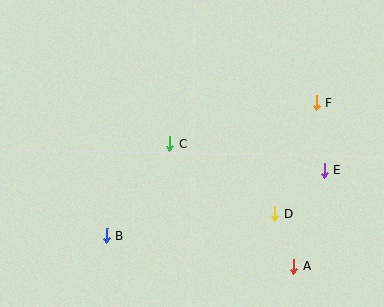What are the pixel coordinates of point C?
Point C is at (170, 143).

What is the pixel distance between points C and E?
The distance between C and E is 156 pixels.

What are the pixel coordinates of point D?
Point D is at (275, 214).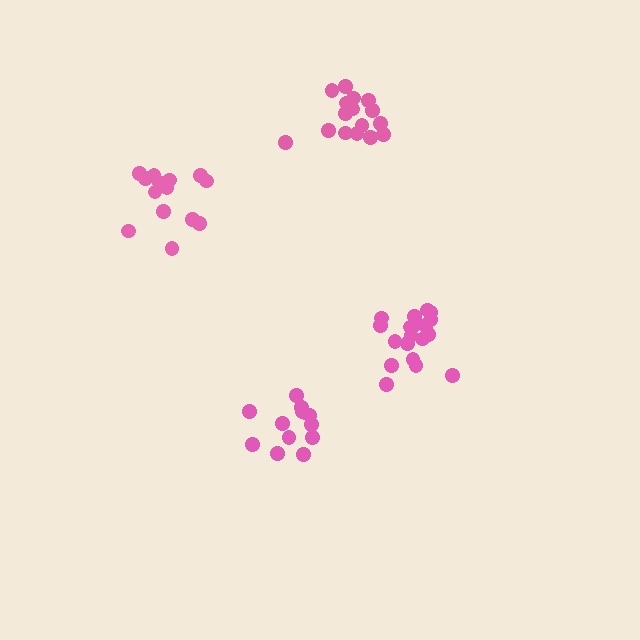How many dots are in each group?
Group 1: 19 dots, Group 2: 16 dots, Group 3: 14 dots, Group 4: 13 dots (62 total).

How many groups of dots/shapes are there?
There are 4 groups.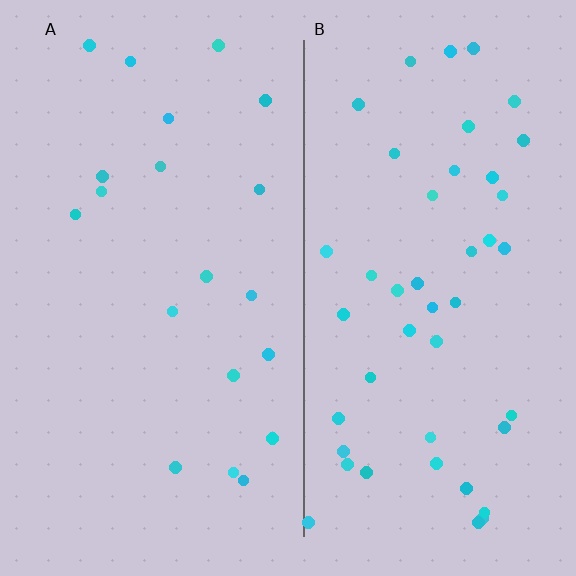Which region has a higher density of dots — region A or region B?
B (the right).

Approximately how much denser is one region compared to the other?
Approximately 2.3× — region B over region A.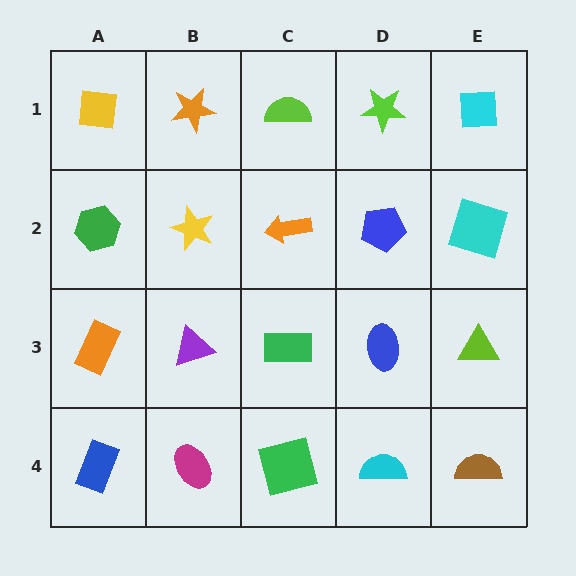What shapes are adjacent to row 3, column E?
A cyan square (row 2, column E), a brown semicircle (row 4, column E), a blue ellipse (row 3, column D).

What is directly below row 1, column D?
A blue pentagon.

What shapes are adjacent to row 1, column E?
A cyan square (row 2, column E), a lime star (row 1, column D).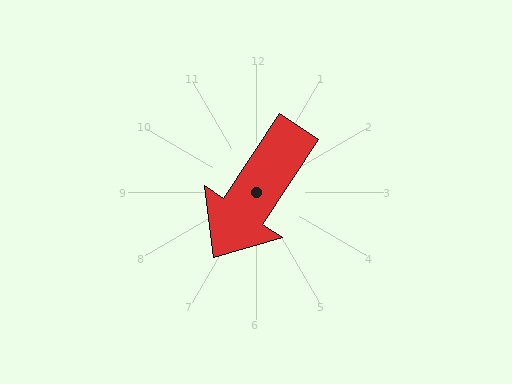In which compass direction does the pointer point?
Southwest.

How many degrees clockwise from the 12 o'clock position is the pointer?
Approximately 213 degrees.